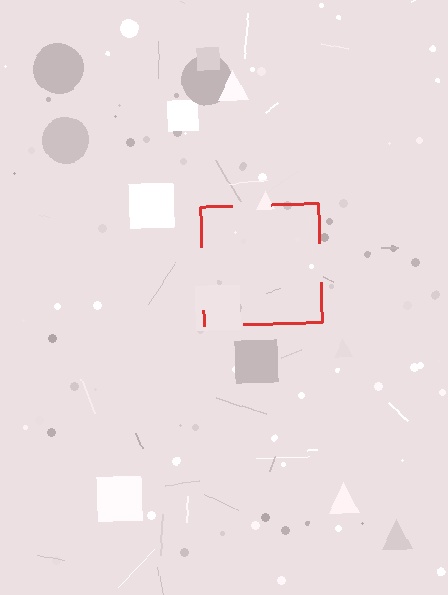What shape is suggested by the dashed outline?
The dashed outline suggests a square.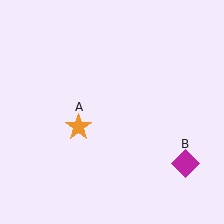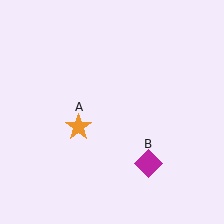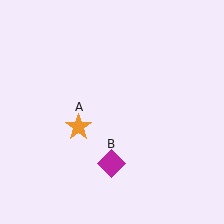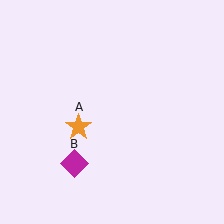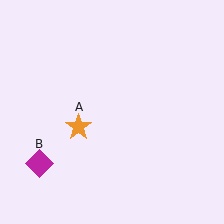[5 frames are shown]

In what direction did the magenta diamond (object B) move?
The magenta diamond (object B) moved left.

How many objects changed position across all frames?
1 object changed position: magenta diamond (object B).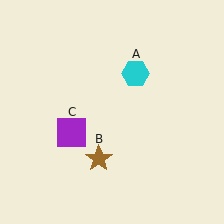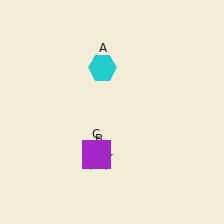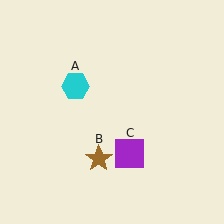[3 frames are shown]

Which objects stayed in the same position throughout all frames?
Brown star (object B) remained stationary.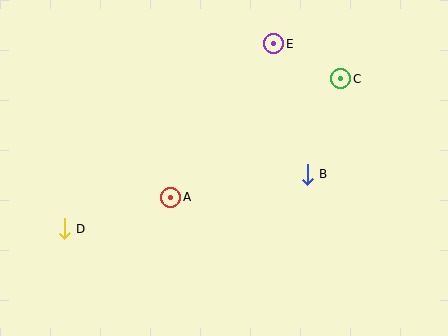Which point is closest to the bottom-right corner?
Point B is closest to the bottom-right corner.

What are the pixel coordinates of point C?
Point C is at (341, 79).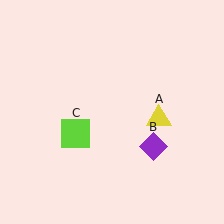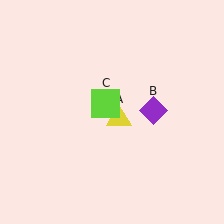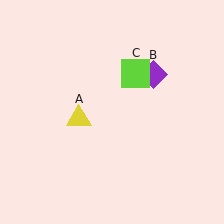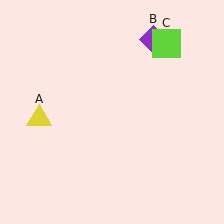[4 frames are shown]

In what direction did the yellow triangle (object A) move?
The yellow triangle (object A) moved left.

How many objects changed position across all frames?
3 objects changed position: yellow triangle (object A), purple diamond (object B), lime square (object C).